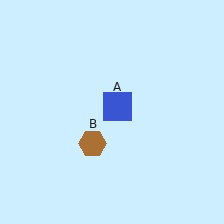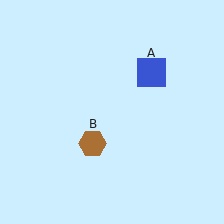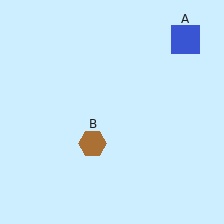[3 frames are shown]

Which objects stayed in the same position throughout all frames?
Brown hexagon (object B) remained stationary.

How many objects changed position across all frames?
1 object changed position: blue square (object A).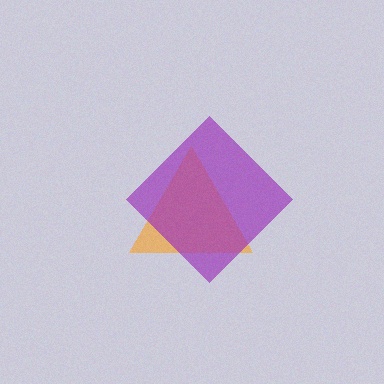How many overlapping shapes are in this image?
There are 2 overlapping shapes in the image.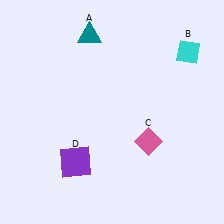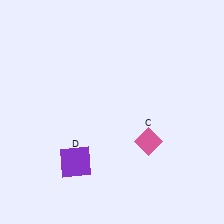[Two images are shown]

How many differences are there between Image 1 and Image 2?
There are 2 differences between the two images.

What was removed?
The teal triangle (A), the cyan diamond (B) were removed in Image 2.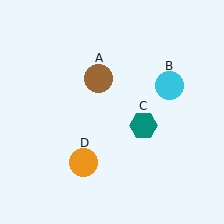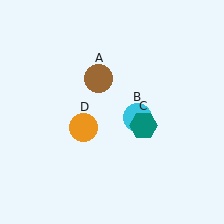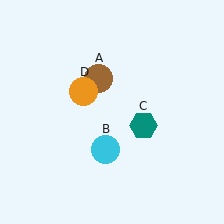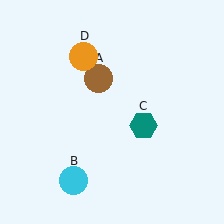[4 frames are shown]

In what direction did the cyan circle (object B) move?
The cyan circle (object B) moved down and to the left.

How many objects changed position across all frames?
2 objects changed position: cyan circle (object B), orange circle (object D).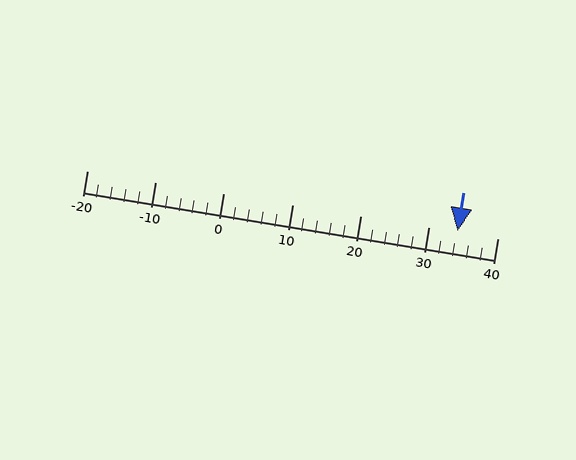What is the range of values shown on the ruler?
The ruler shows values from -20 to 40.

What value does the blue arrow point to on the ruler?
The blue arrow points to approximately 34.